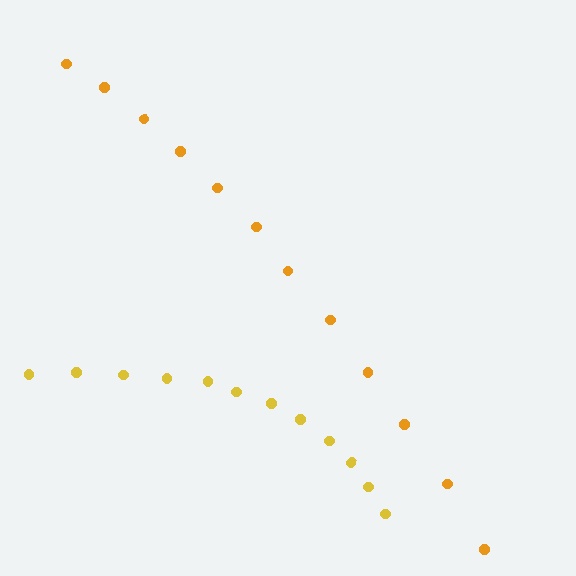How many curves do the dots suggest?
There are 2 distinct paths.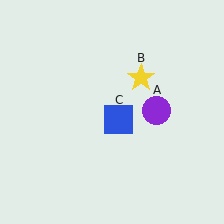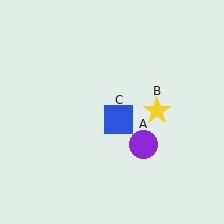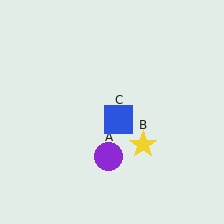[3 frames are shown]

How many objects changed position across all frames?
2 objects changed position: purple circle (object A), yellow star (object B).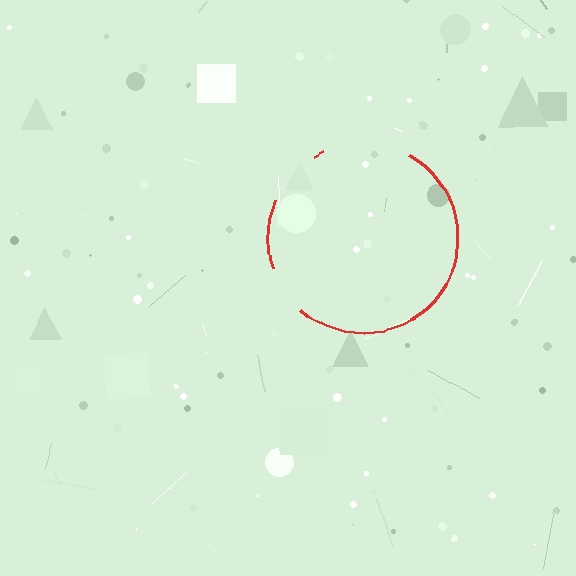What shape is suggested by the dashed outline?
The dashed outline suggests a circle.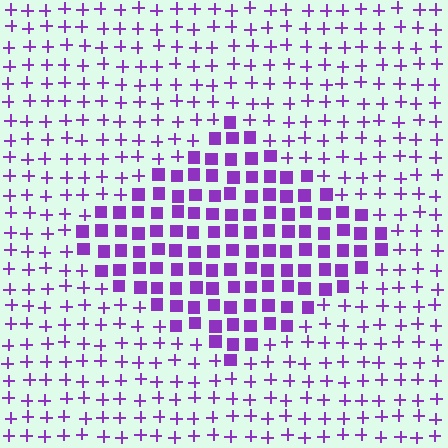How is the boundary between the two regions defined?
The boundary is defined by a change in element shape: squares inside vs. plus signs outside. All elements share the same color and spacing.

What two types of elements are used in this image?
The image uses squares inside the diamond region and plus signs outside it.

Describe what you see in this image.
The image is filled with small purple elements arranged in a uniform grid. A diamond-shaped region contains squares, while the surrounding area contains plus signs. The boundary is defined purely by the change in element shape.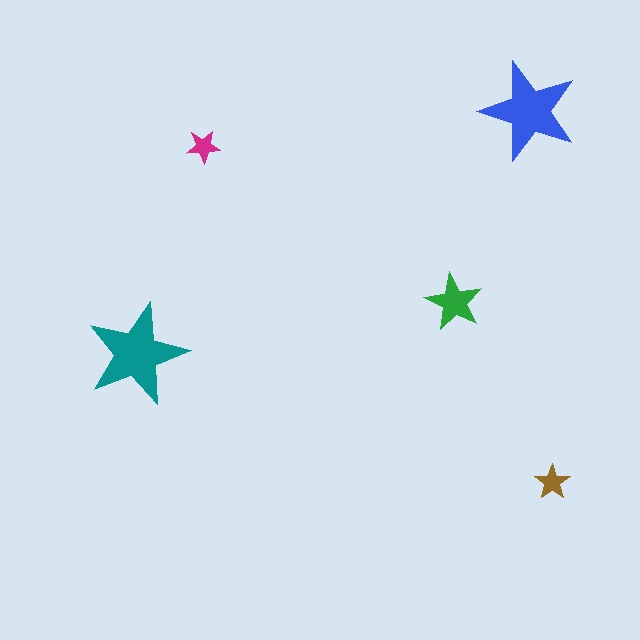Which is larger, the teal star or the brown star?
The teal one.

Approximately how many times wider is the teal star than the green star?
About 2 times wider.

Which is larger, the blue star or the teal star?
The teal one.